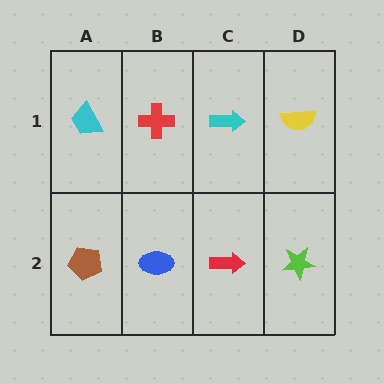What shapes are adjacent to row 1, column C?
A red arrow (row 2, column C), a red cross (row 1, column B), a yellow semicircle (row 1, column D).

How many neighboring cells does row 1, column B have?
3.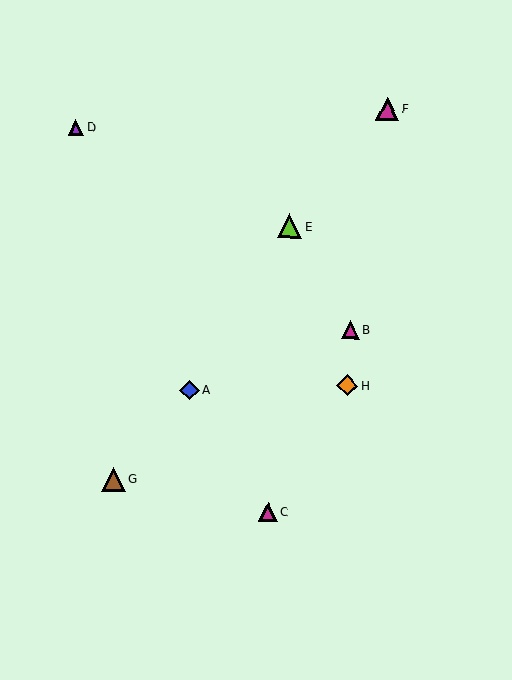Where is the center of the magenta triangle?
The center of the magenta triangle is at (388, 109).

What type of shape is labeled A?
Shape A is a blue diamond.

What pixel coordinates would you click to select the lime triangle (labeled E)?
Click at (289, 226) to select the lime triangle E.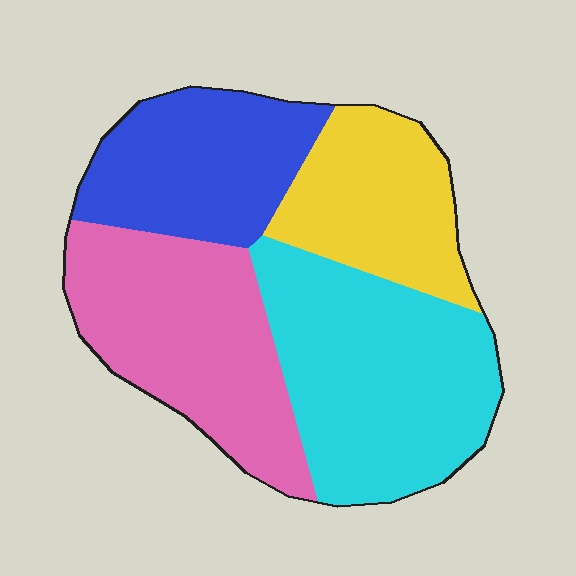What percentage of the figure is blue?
Blue covers around 20% of the figure.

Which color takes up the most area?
Cyan, at roughly 35%.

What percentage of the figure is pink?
Pink covers about 30% of the figure.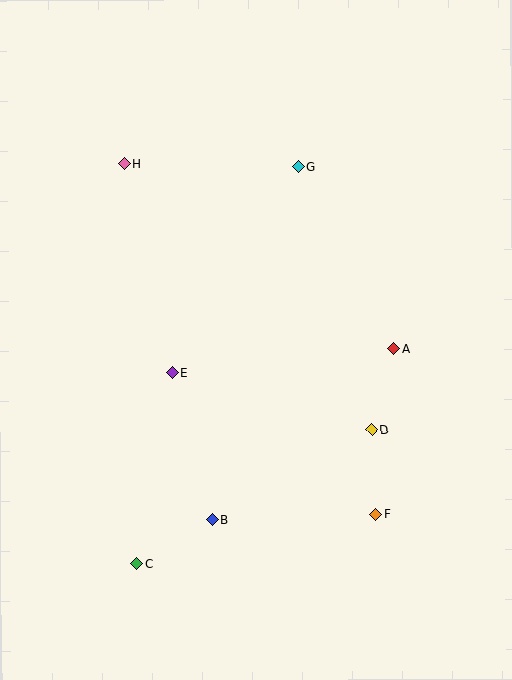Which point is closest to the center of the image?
Point E at (172, 373) is closest to the center.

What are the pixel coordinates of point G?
Point G is at (298, 166).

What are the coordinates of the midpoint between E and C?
The midpoint between E and C is at (155, 468).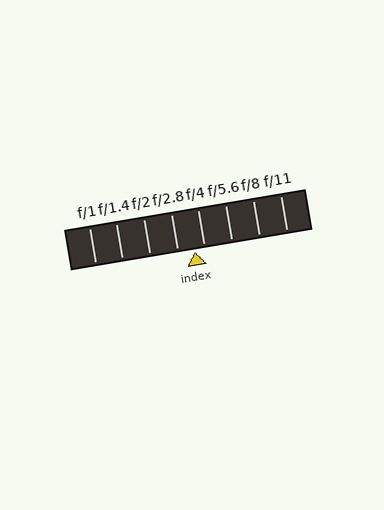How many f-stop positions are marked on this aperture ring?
There are 8 f-stop positions marked.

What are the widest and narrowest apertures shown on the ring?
The widest aperture shown is f/1 and the narrowest is f/11.